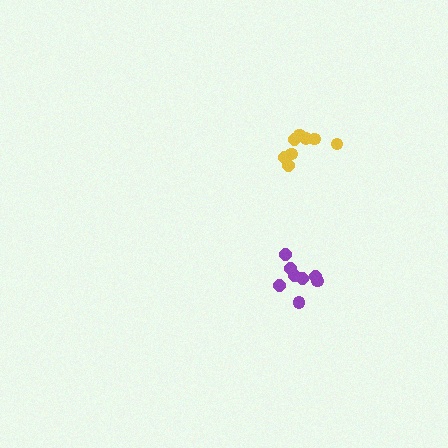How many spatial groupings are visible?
There are 2 spatial groupings.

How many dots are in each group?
Group 1: 8 dots, Group 2: 8 dots (16 total).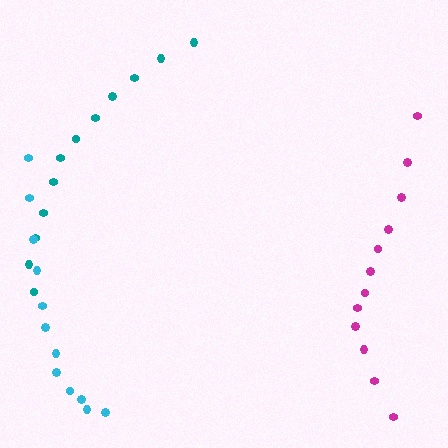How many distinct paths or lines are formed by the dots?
There are 3 distinct paths.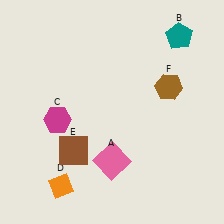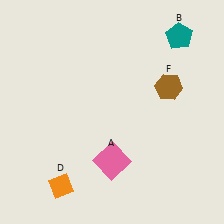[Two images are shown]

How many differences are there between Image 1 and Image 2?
There are 2 differences between the two images.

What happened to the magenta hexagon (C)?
The magenta hexagon (C) was removed in Image 2. It was in the bottom-left area of Image 1.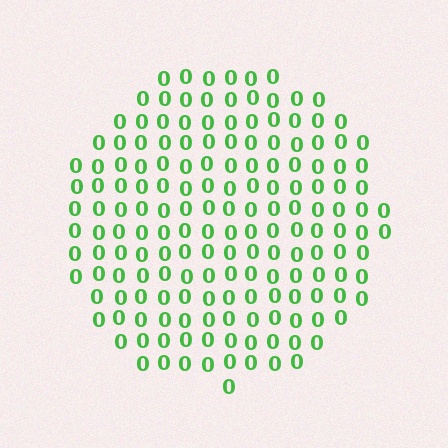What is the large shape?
The large shape is a circle.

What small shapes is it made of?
It is made of small digit 0's.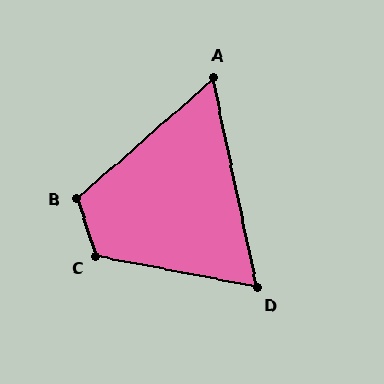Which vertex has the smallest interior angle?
A, at approximately 60 degrees.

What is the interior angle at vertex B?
Approximately 113 degrees (obtuse).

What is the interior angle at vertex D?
Approximately 67 degrees (acute).